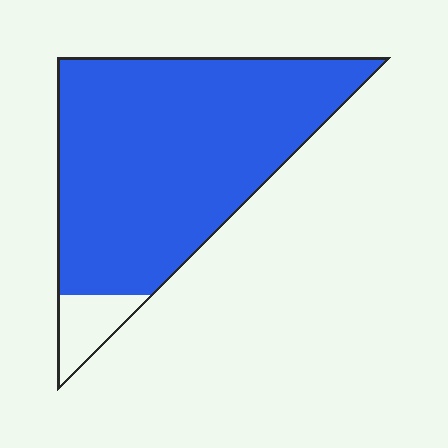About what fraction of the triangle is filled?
About nine tenths (9/10).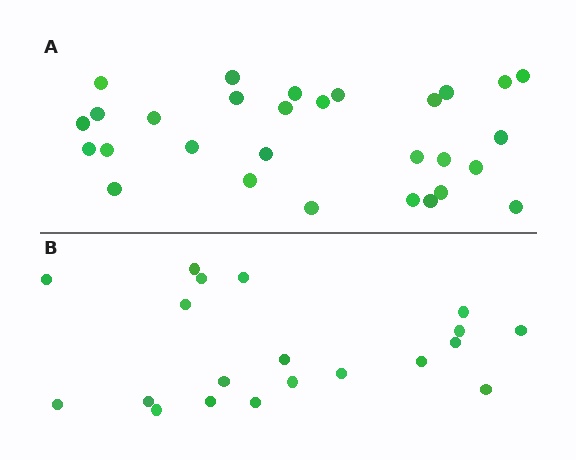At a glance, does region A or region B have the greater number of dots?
Region A (the top region) has more dots.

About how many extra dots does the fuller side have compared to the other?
Region A has roughly 8 or so more dots than region B.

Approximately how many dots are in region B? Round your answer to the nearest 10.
About 20 dots.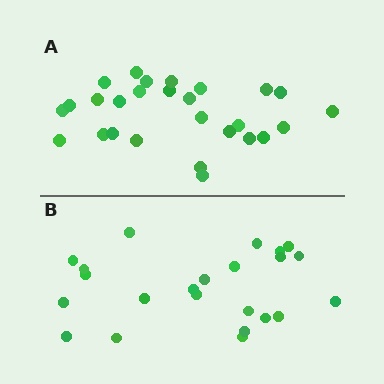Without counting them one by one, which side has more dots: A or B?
Region A (the top region) has more dots.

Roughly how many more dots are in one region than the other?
Region A has about 4 more dots than region B.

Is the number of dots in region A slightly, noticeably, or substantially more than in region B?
Region A has only slightly more — the two regions are fairly close. The ratio is roughly 1.2 to 1.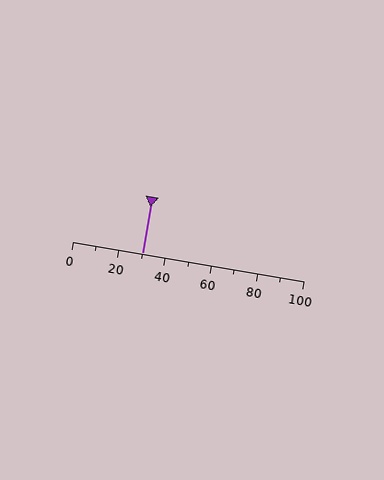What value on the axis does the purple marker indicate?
The marker indicates approximately 30.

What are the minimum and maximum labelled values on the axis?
The axis runs from 0 to 100.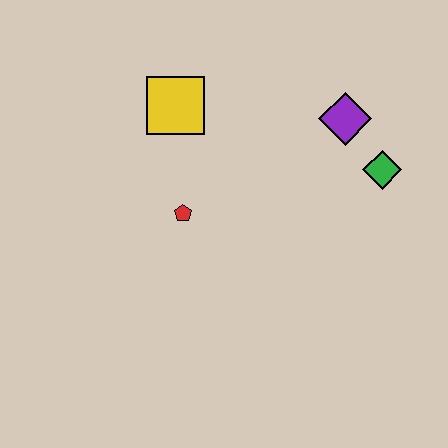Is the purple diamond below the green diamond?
No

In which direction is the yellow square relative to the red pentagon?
The yellow square is above the red pentagon.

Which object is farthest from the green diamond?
The yellow square is farthest from the green diamond.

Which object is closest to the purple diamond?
The green diamond is closest to the purple diamond.